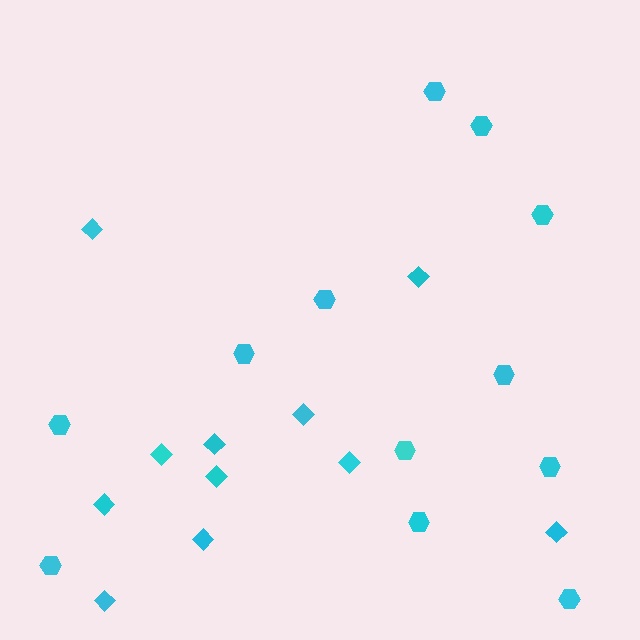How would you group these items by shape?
There are 2 groups: one group of diamonds (11) and one group of hexagons (12).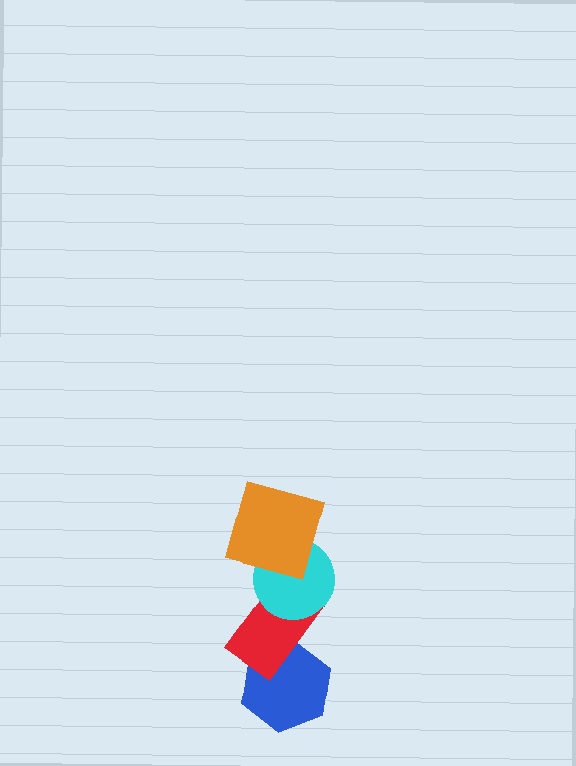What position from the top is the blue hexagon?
The blue hexagon is 4th from the top.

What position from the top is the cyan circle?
The cyan circle is 2nd from the top.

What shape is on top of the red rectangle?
The cyan circle is on top of the red rectangle.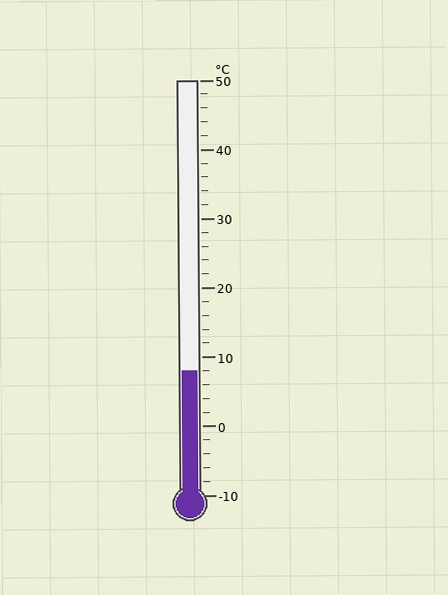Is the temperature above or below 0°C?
The temperature is above 0°C.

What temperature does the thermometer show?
The thermometer shows approximately 8°C.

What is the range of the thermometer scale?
The thermometer scale ranges from -10°C to 50°C.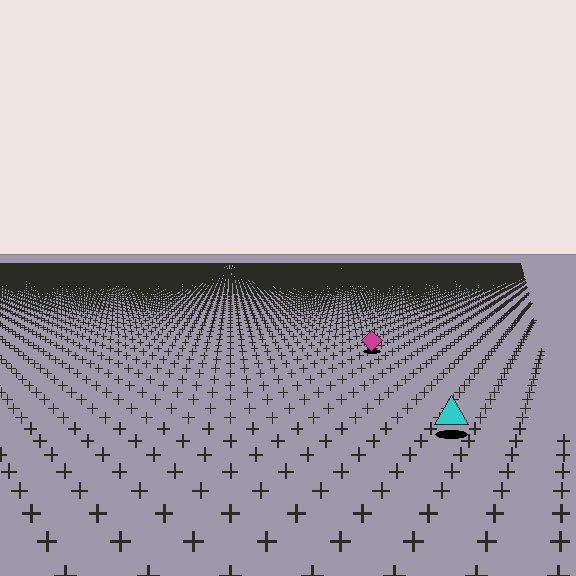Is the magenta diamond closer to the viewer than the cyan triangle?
No. The cyan triangle is closer — you can tell from the texture gradient: the ground texture is coarser near it.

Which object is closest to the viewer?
The cyan triangle is closest. The texture marks near it are larger and more spread out.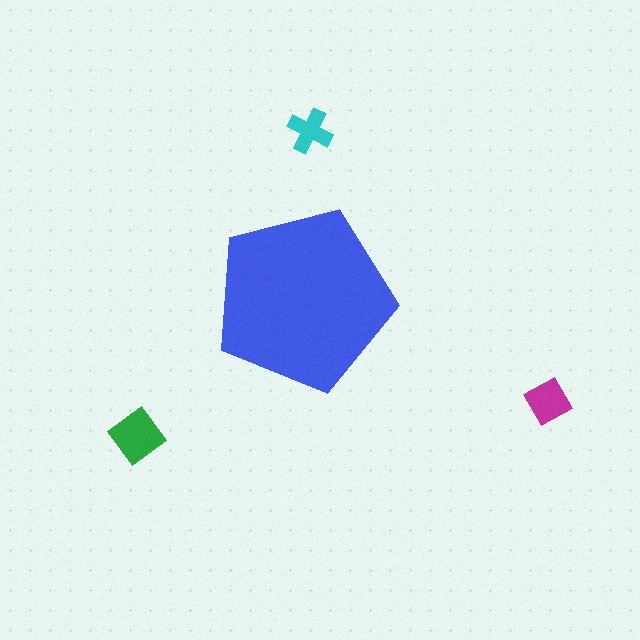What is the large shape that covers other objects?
A blue pentagon.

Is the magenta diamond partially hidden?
No, the magenta diamond is fully visible.